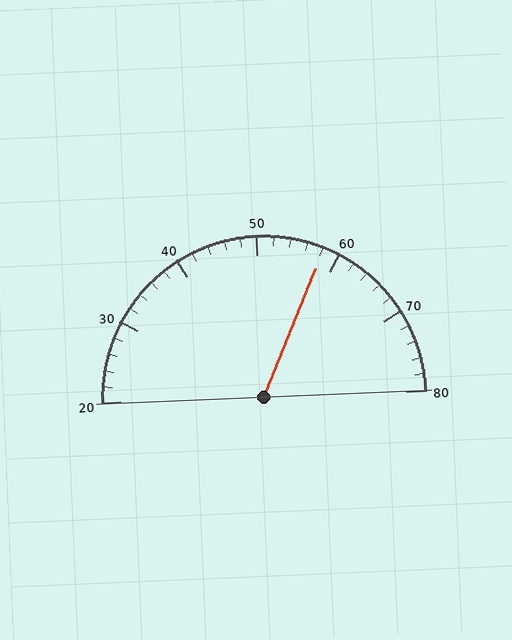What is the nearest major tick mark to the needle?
The nearest major tick mark is 60.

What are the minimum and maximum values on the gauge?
The gauge ranges from 20 to 80.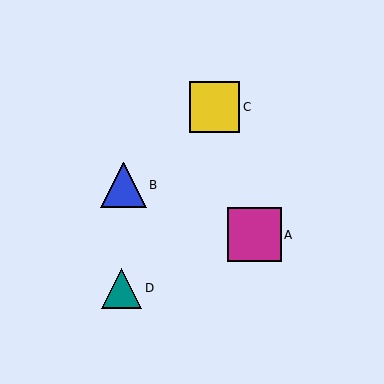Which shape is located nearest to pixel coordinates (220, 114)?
The yellow square (labeled C) at (214, 107) is nearest to that location.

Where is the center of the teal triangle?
The center of the teal triangle is at (122, 288).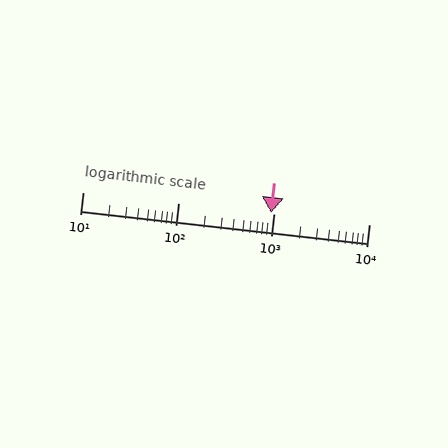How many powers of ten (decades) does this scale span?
The scale spans 3 decades, from 10 to 10000.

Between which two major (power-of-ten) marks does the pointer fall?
The pointer is between 100 and 1000.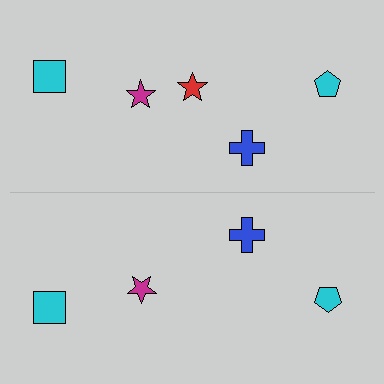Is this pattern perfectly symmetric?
No, the pattern is not perfectly symmetric. A red star is missing from the bottom side.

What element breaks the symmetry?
A red star is missing from the bottom side.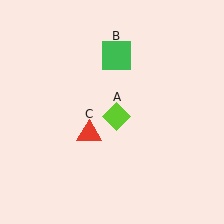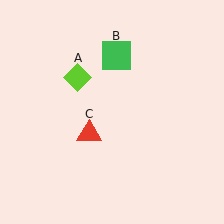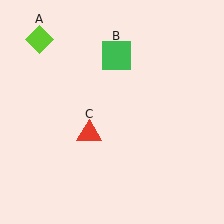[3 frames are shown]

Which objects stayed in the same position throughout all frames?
Green square (object B) and red triangle (object C) remained stationary.